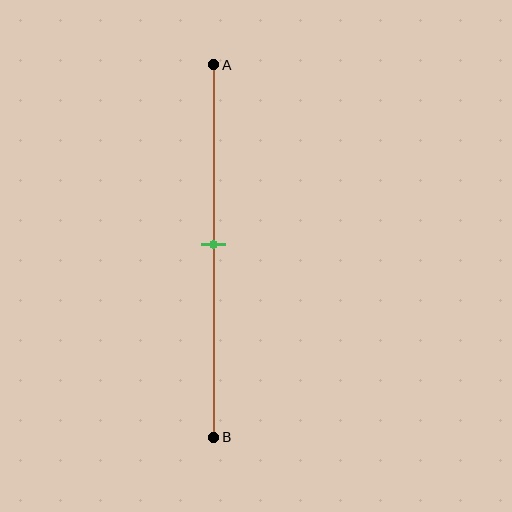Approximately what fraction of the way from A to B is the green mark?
The green mark is approximately 50% of the way from A to B.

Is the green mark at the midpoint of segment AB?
Yes, the mark is approximately at the midpoint.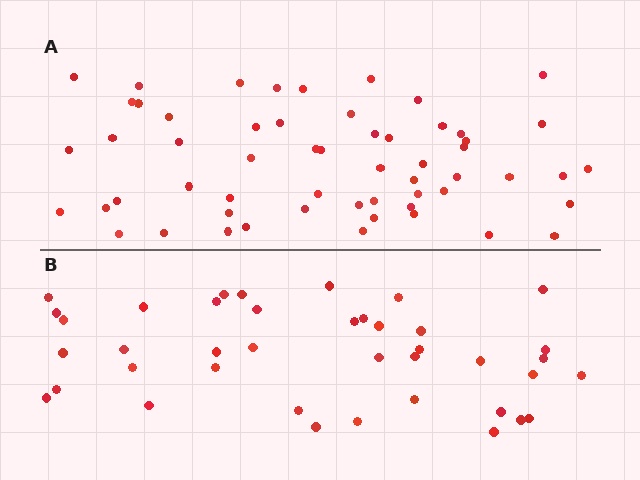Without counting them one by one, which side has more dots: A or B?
Region A (the top region) has more dots.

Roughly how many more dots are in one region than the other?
Region A has approximately 15 more dots than region B.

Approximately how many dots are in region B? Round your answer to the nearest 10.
About 40 dots.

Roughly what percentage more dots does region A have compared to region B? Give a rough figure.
About 40% more.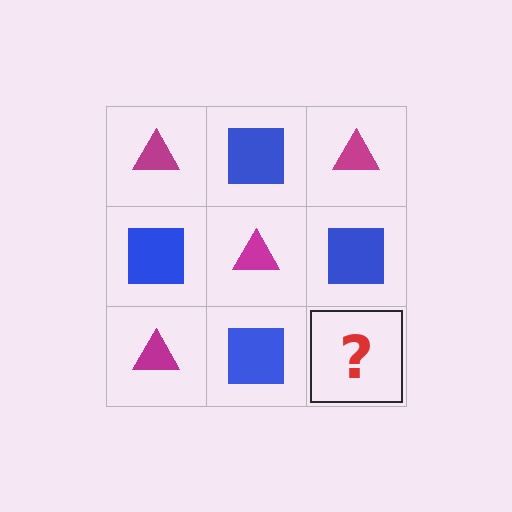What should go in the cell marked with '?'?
The missing cell should contain a magenta triangle.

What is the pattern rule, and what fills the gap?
The rule is that it alternates magenta triangle and blue square in a checkerboard pattern. The gap should be filled with a magenta triangle.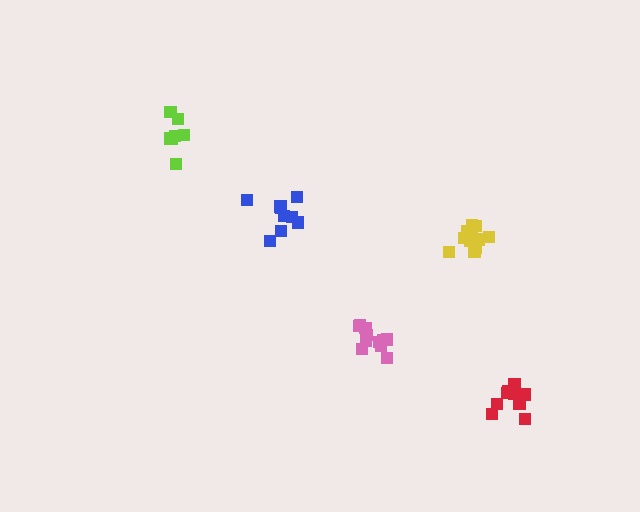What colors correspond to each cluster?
The clusters are colored: lime, yellow, blue, pink, red.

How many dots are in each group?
Group 1: 8 dots, Group 2: 14 dots, Group 3: 9 dots, Group 4: 12 dots, Group 5: 10 dots (53 total).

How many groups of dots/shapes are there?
There are 5 groups.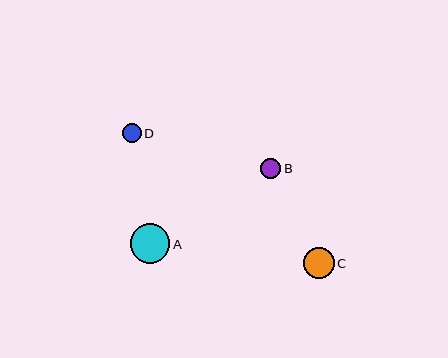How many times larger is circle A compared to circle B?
Circle A is approximately 1.9 times the size of circle B.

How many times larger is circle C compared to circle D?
Circle C is approximately 1.6 times the size of circle D.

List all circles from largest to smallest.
From largest to smallest: A, C, B, D.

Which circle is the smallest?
Circle D is the smallest with a size of approximately 19 pixels.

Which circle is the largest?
Circle A is the largest with a size of approximately 39 pixels.